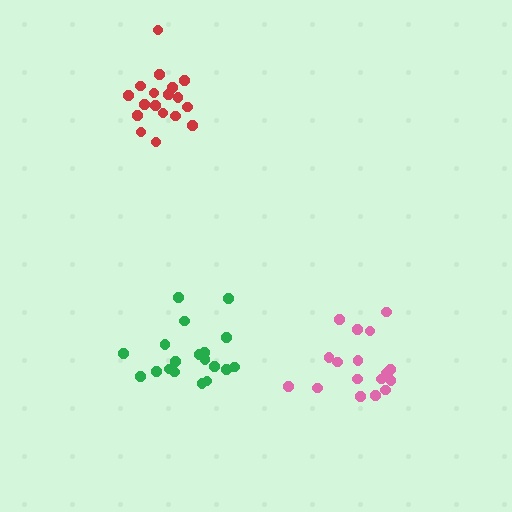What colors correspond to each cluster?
The clusters are colored: green, red, pink.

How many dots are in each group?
Group 1: 19 dots, Group 2: 18 dots, Group 3: 17 dots (54 total).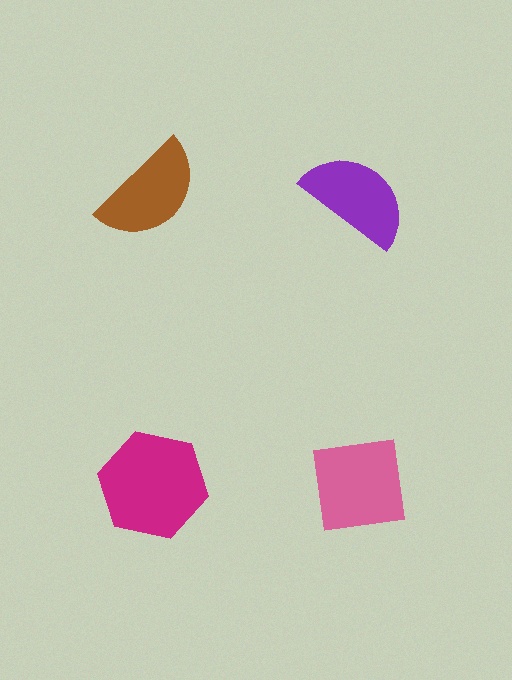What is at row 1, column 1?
A brown semicircle.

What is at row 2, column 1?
A magenta hexagon.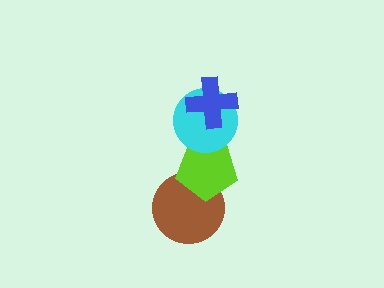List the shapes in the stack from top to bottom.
From top to bottom: the blue cross, the cyan circle, the lime pentagon, the brown circle.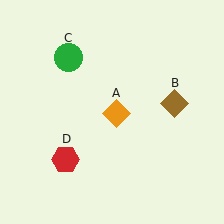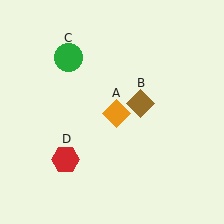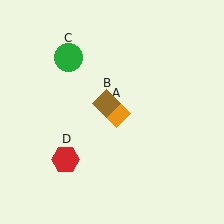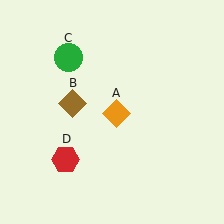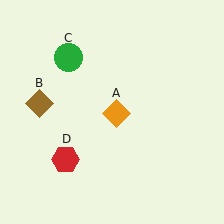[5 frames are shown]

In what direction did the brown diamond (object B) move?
The brown diamond (object B) moved left.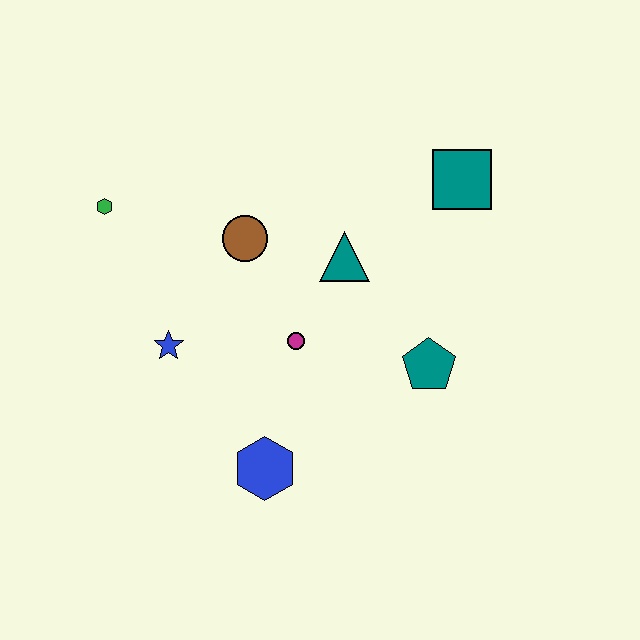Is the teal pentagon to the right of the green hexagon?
Yes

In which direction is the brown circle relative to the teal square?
The brown circle is to the left of the teal square.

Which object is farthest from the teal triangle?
The green hexagon is farthest from the teal triangle.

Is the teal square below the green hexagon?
No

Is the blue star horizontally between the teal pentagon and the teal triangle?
No